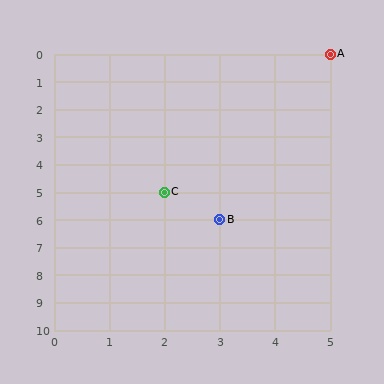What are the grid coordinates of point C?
Point C is at grid coordinates (2, 5).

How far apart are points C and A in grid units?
Points C and A are 3 columns and 5 rows apart (about 5.8 grid units diagonally).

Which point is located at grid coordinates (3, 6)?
Point B is at (3, 6).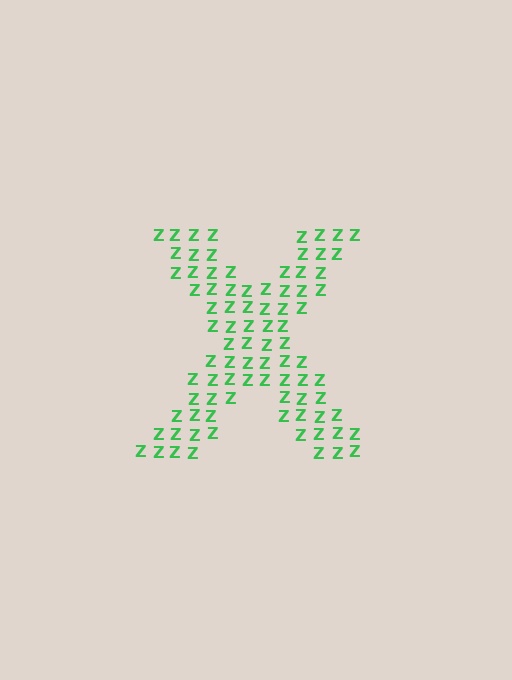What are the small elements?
The small elements are letter Z's.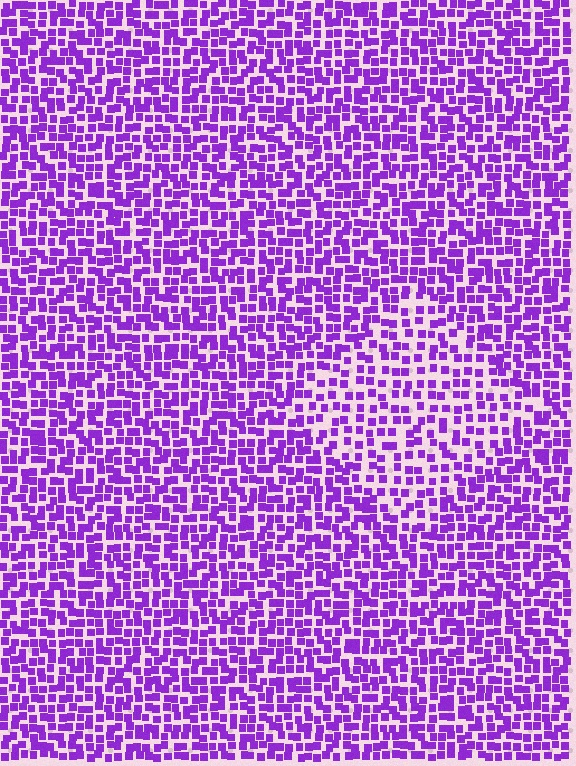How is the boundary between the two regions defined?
The boundary is defined by a change in element density (approximately 1.6x ratio). All elements are the same color, size, and shape.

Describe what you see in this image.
The image contains small purple elements arranged at two different densities. A diamond-shaped region is visible where the elements are less densely packed than the surrounding area.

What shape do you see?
I see a diamond.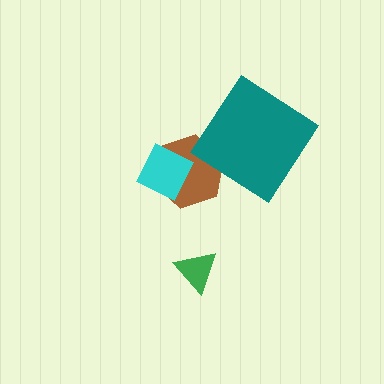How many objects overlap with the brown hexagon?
2 objects overlap with the brown hexagon.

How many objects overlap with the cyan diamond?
1 object overlaps with the cyan diamond.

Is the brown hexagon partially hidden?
Yes, it is partially covered by another shape.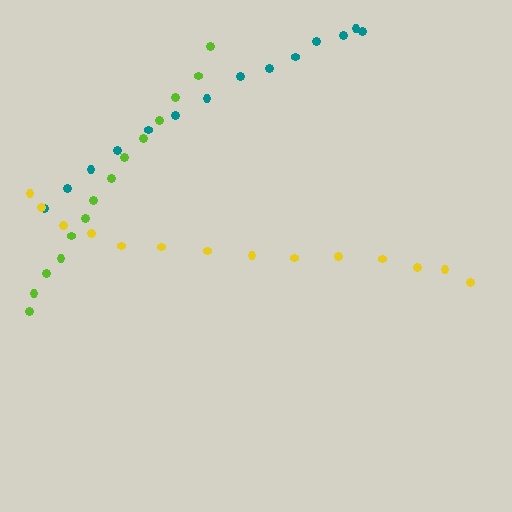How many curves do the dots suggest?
There are 3 distinct paths.